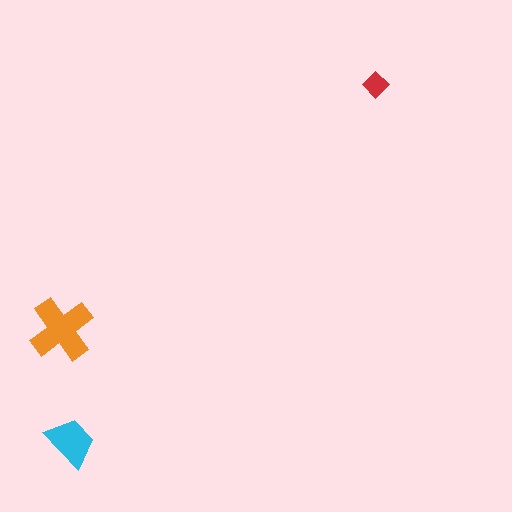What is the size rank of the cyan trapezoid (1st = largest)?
2nd.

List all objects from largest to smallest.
The orange cross, the cyan trapezoid, the red diamond.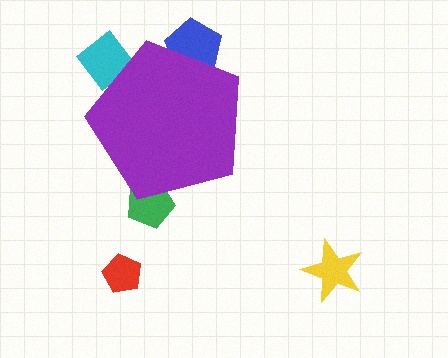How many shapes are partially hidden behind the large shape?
3 shapes are partially hidden.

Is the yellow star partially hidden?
No, the yellow star is fully visible.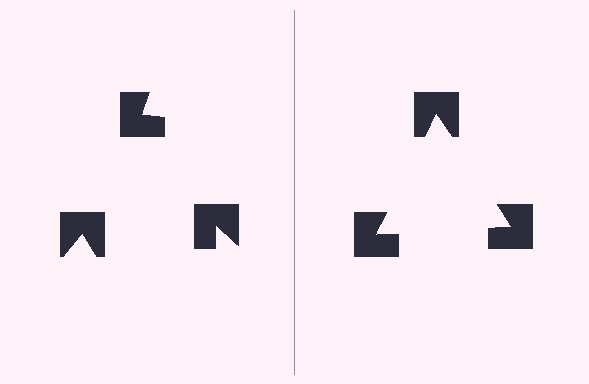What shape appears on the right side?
An illusory triangle.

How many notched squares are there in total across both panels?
6 — 3 on each side.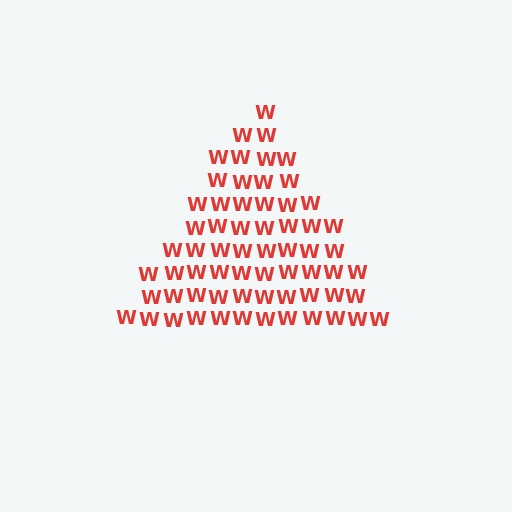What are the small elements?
The small elements are letter W's.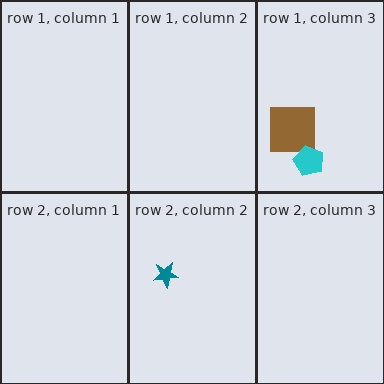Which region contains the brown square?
The row 1, column 3 region.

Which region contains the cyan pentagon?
The row 1, column 3 region.